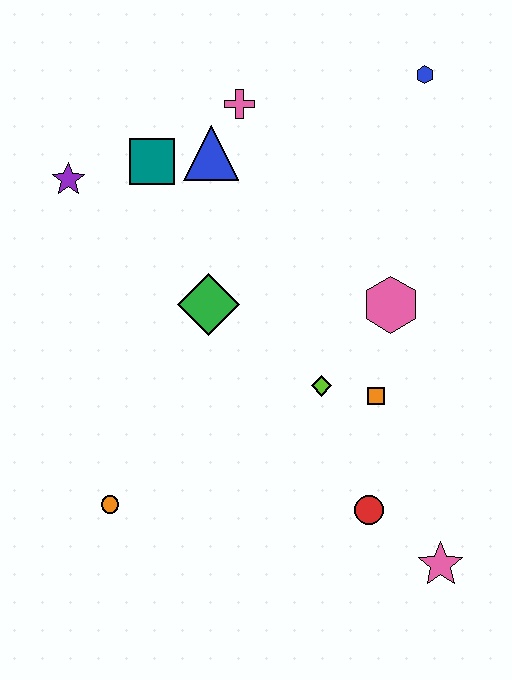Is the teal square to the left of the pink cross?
Yes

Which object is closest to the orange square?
The lime diamond is closest to the orange square.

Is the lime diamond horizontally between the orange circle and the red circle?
Yes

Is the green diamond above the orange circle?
Yes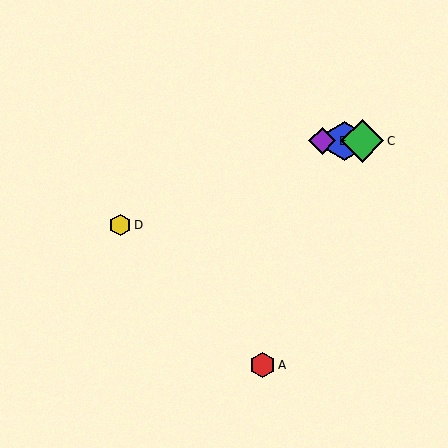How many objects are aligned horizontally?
3 objects (B, C, E) are aligned horizontally.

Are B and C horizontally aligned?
Yes, both are at y≈141.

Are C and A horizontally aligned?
No, C is at y≈141 and A is at y≈365.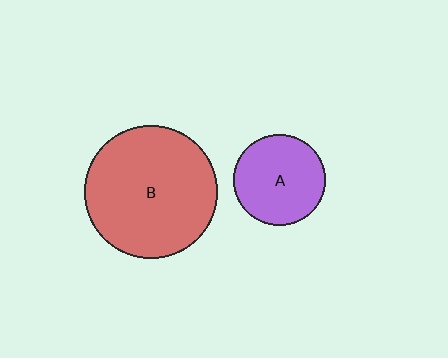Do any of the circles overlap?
No, none of the circles overlap.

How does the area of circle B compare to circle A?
Approximately 2.1 times.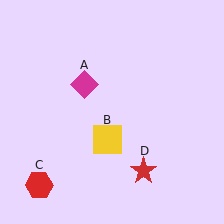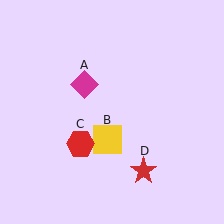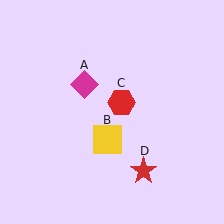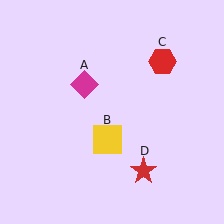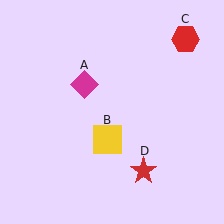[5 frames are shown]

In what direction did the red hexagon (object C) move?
The red hexagon (object C) moved up and to the right.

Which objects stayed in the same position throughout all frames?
Magenta diamond (object A) and yellow square (object B) and red star (object D) remained stationary.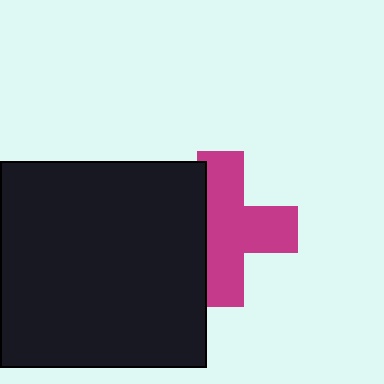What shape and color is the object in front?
The object in front is a black square.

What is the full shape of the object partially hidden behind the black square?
The partially hidden object is a magenta cross.